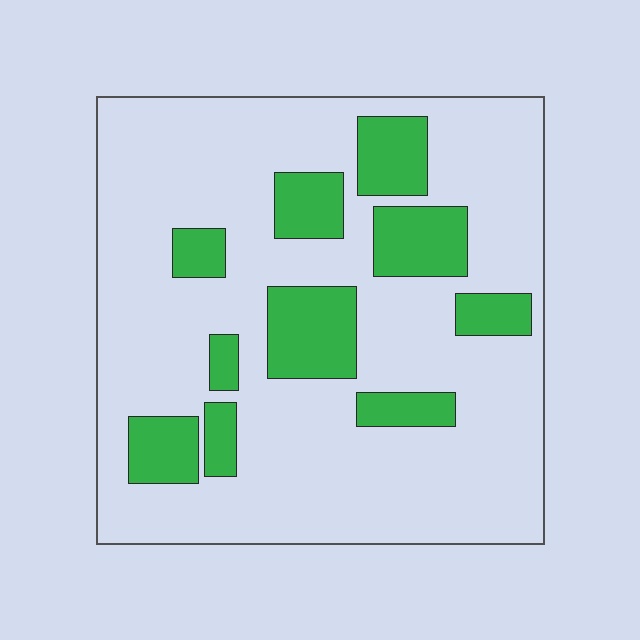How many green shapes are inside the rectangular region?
10.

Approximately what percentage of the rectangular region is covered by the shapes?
Approximately 20%.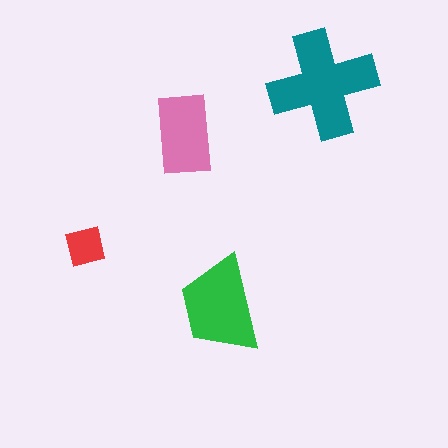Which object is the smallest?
The red square.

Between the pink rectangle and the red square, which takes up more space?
The pink rectangle.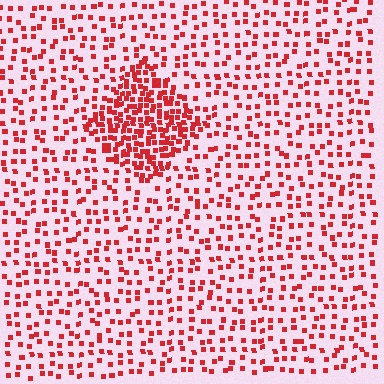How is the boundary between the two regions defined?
The boundary is defined by a change in element density (approximately 2.6x ratio). All elements are the same color, size, and shape.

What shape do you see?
I see a diamond.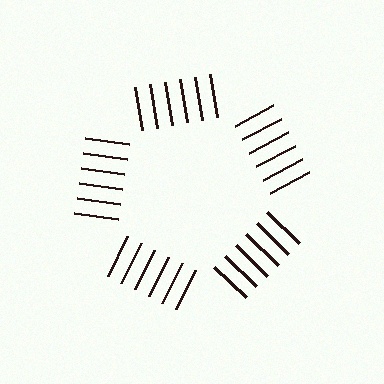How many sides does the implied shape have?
5 sides — the line-ends trace a pentagon.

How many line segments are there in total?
30 — 6 along each of the 5 edges.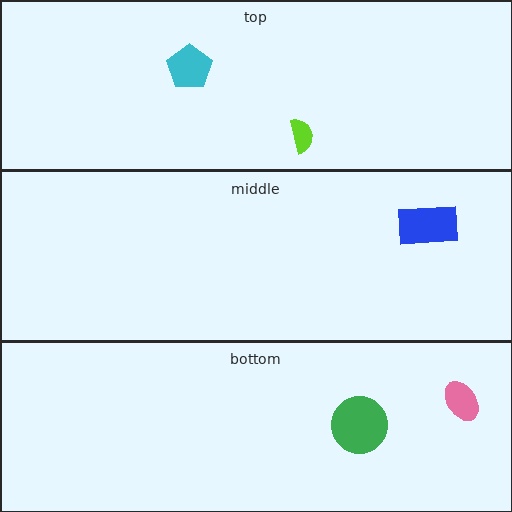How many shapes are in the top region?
2.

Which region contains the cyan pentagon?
The top region.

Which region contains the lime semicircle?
The top region.